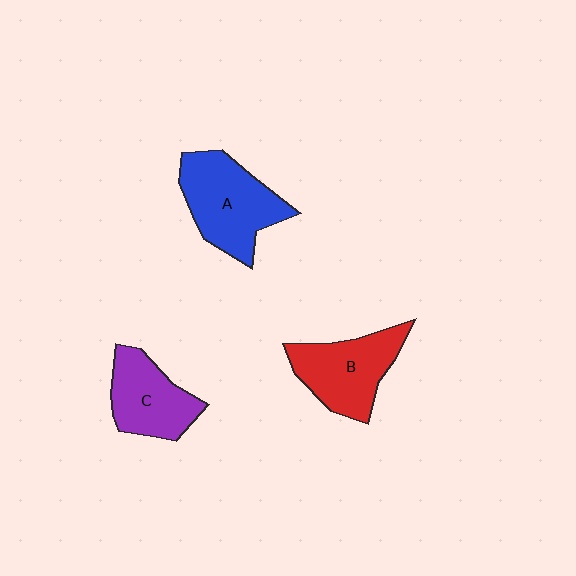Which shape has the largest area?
Shape A (blue).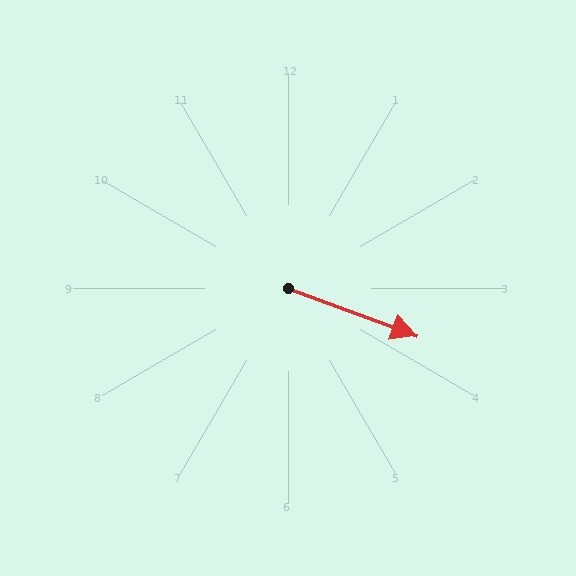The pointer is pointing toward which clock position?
Roughly 4 o'clock.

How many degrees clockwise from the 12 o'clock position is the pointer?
Approximately 110 degrees.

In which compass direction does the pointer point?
East.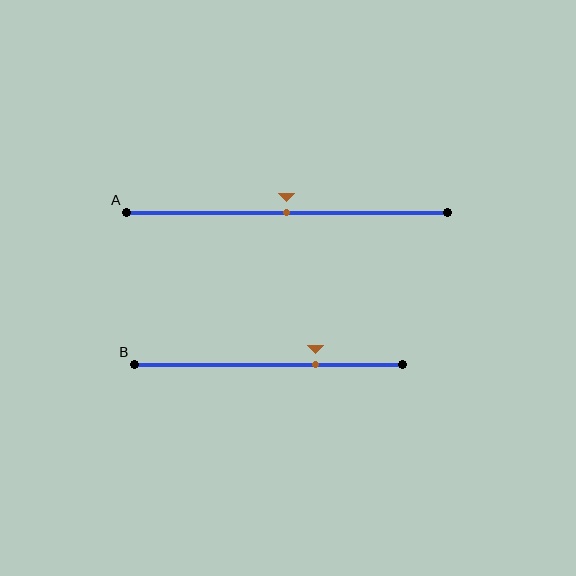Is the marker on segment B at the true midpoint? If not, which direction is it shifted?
No, the marker on segment B is shifted to the right by about 17% of the segment length.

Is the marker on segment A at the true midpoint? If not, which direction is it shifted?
Yes, the marker on segment A is at the true midpoint.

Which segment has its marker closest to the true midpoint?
Segment A has its marker closest to the true midpoint.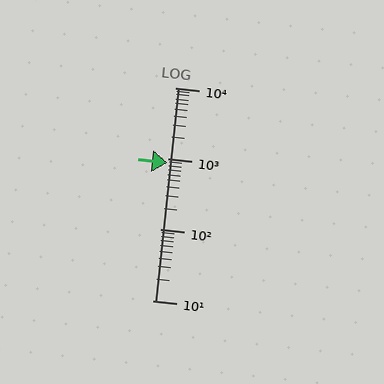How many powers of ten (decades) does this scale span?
The scale spans 3 decades, from 10 to 10000.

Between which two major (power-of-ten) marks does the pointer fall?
The pointer is between 100 and 1000.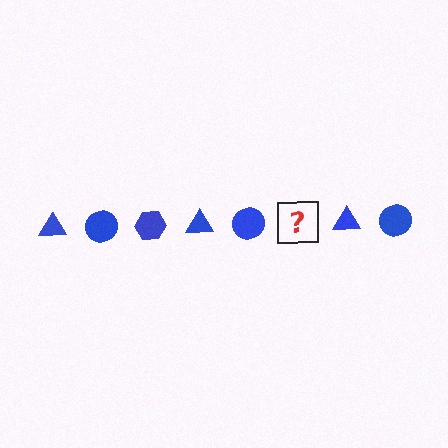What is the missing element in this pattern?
The missing element is a blue hexagon.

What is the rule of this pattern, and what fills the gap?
The rule is that the pattern cycles through triangle, circle, hexagon shapes in blue. The gap should be filled with a blue hexagon.